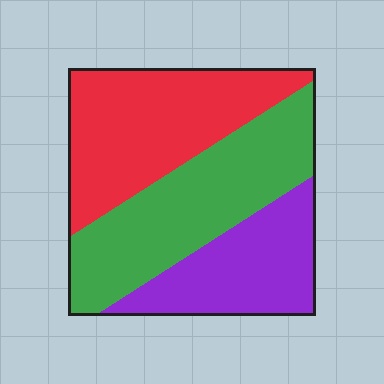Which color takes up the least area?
Purple, at roughly 25%.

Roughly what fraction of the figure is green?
Green covers 38% of the figure.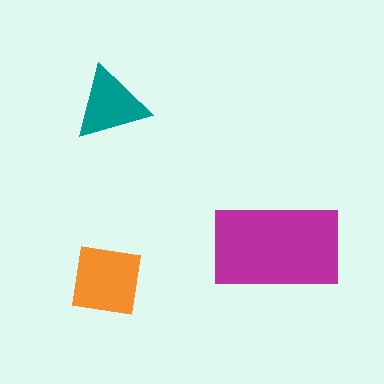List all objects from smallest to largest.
The teal triangle, the orange square, the magenta rectangle.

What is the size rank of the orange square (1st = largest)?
2nd.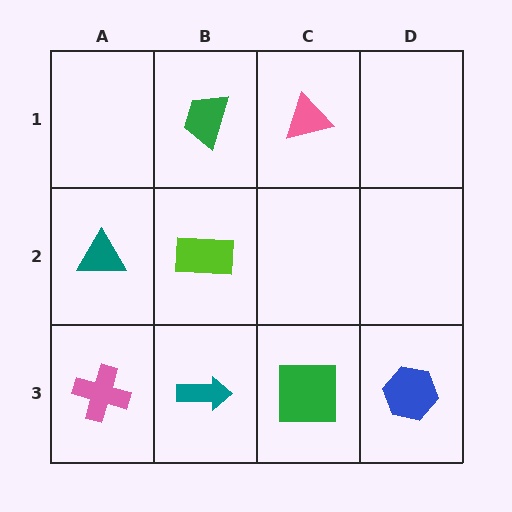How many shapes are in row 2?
2 shapes.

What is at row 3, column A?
A pink cross.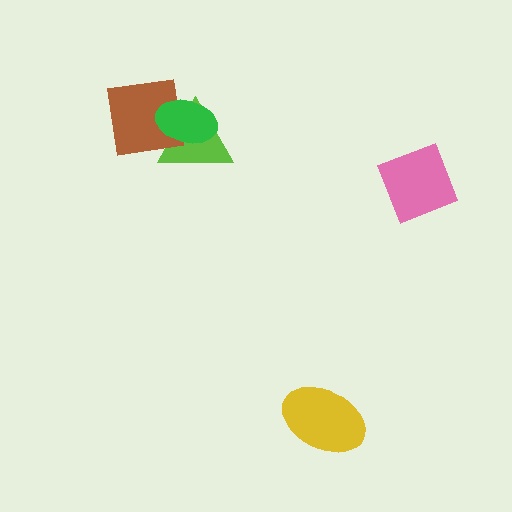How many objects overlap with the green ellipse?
2 objects overlap with the green ellipse.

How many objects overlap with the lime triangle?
2 objects overlap with the lime triangle.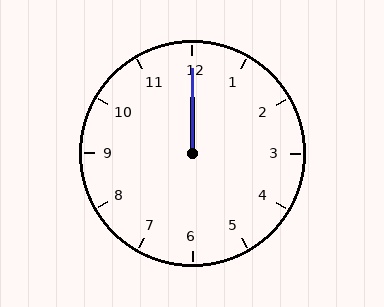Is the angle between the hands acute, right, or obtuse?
It is acute.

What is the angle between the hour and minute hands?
Approximately 0 degrees.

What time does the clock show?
12:00.